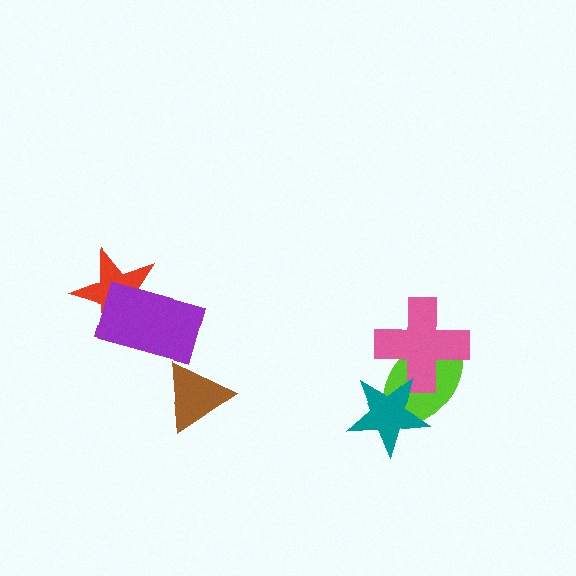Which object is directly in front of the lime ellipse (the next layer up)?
The pink cross is directly in front of the lime ellipse.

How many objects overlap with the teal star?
2 objects overlap with the teal star.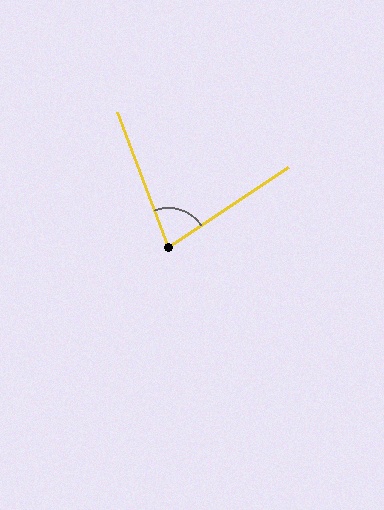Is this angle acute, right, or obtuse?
It is acute.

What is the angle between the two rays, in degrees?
Approximately 77 degrees.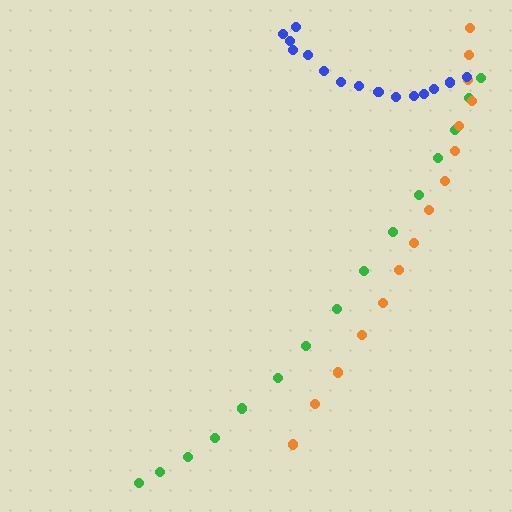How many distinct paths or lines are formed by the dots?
There are 3 distinct paths.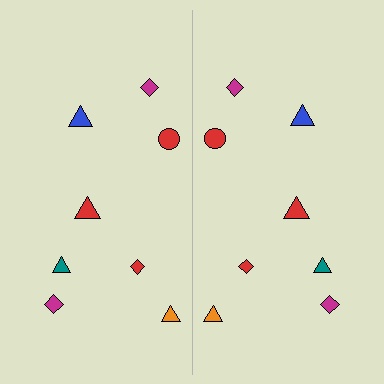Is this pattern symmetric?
Yes, this pattern has bilateral (reflection) symmetry.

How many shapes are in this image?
There are 16 shapes in this image.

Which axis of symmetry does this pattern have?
The pattern has a vertical axis of symmetry running through the center of the image.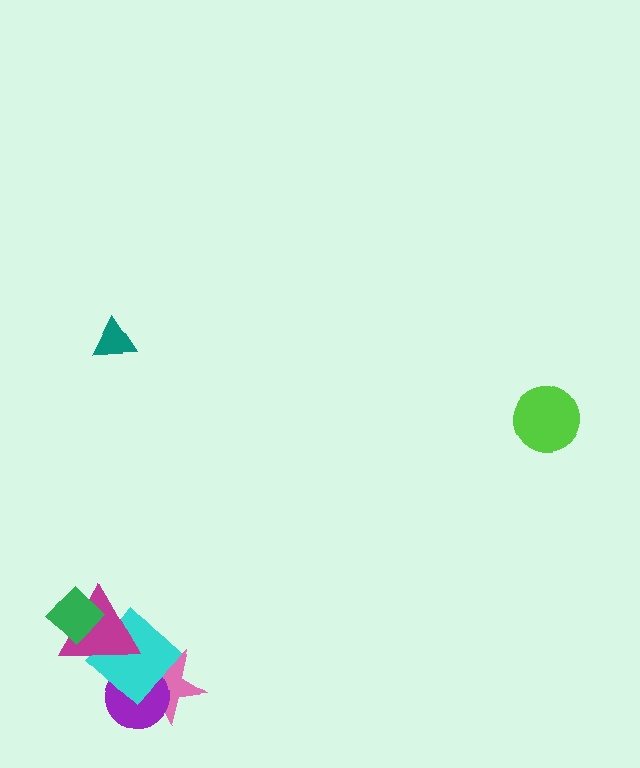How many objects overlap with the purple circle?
2 objects overlap with the purple circle.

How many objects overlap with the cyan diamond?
3 objects overlap with the cyan diamond.